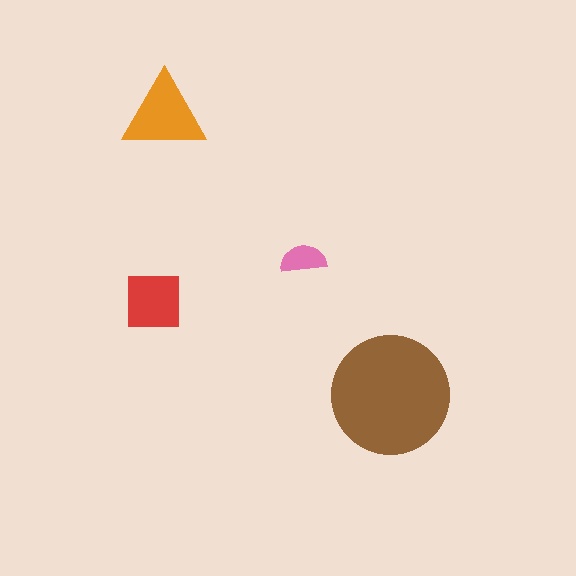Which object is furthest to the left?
The red square is leftmost.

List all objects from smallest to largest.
The pink semicircle, the red square, the orange triangle, the brown circle.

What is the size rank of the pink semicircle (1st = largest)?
4th.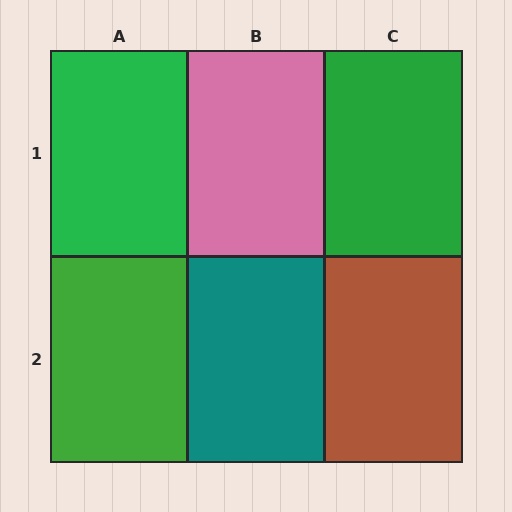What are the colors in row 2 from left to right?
Green, teal, brown.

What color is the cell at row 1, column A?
Green.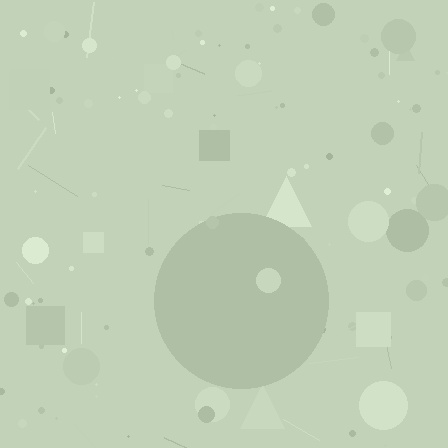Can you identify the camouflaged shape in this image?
The camouflaged shape is a circle.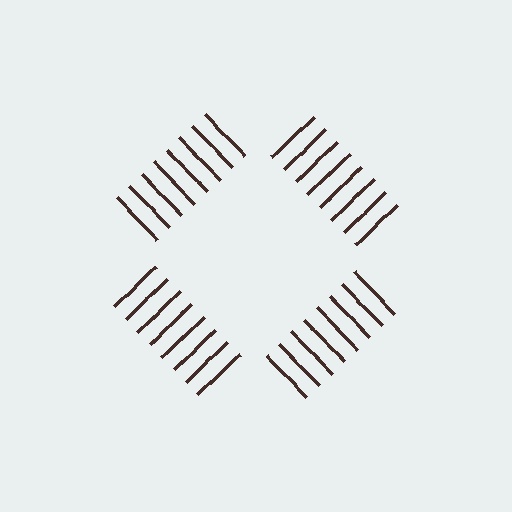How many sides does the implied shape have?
4 sides — the line-ends trace a square.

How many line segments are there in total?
32 — 8 along each of the 4 edges.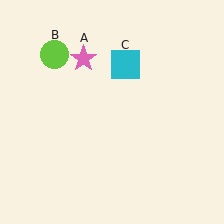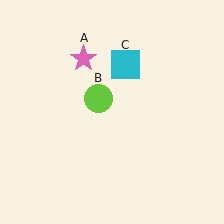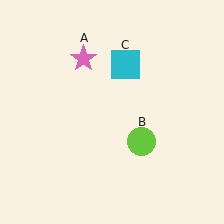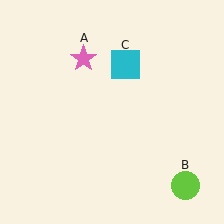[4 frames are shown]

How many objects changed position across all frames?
1 object changed position: lime circle (object B).